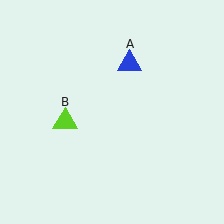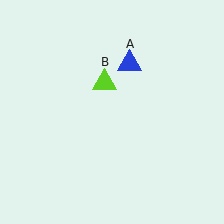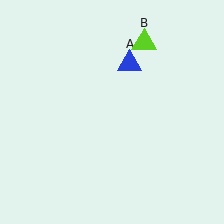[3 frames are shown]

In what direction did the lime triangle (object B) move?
The lime triangle (object B) moved up and to the right.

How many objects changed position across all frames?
1 object changed position: lime triangle (object B).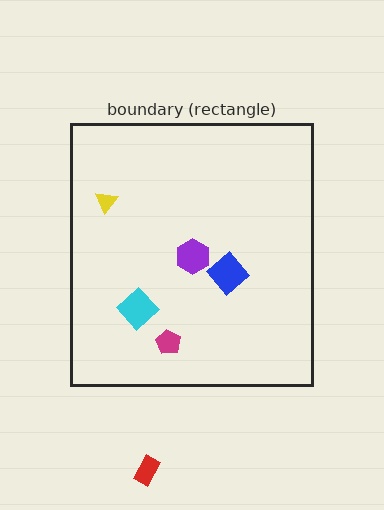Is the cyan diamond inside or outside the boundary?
Inside.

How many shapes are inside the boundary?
5 inside, 1 outside.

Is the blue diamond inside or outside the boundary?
Inside.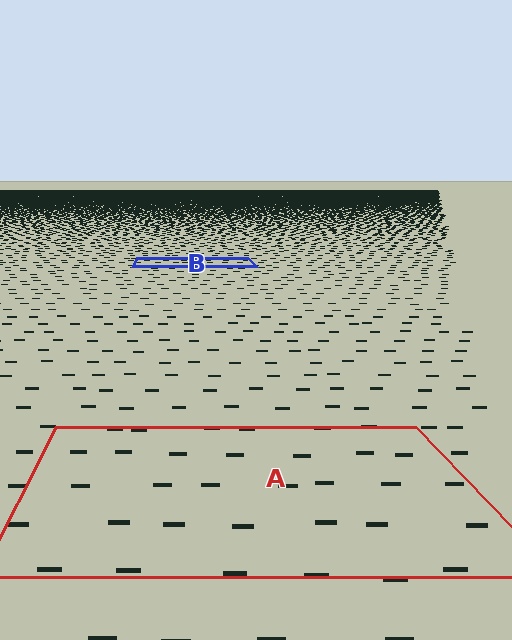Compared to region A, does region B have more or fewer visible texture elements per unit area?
Region B has more texture elements per unit area — they are packed more densely because it is farther away.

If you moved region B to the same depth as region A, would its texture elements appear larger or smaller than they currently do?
They would appear larger. At a closer depth, the same texture elements are projected at a bigger on-screen size.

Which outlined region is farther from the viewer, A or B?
Region B is farther from the viewer — the texture elements inside it appear smaller and more densely packed.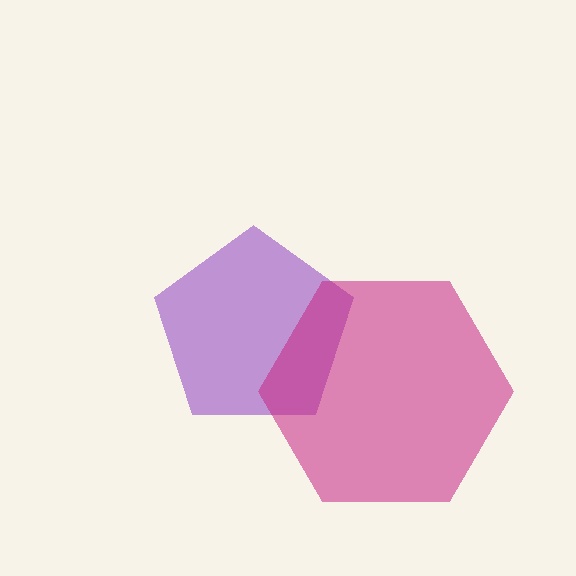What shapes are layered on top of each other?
The layered shapes are: a purple pentagon, a magenta hexagon.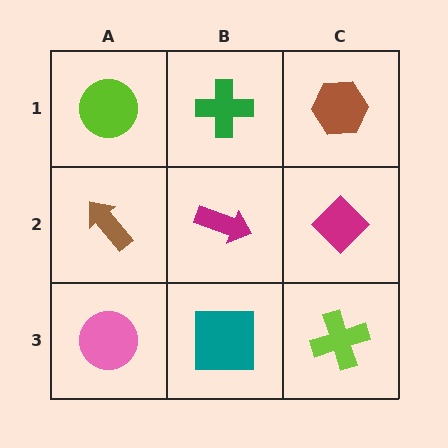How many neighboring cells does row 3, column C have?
2.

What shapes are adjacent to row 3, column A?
A brown arrow (row 2, column A), a teal square (row 3, column B).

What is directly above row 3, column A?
A brown arrow.